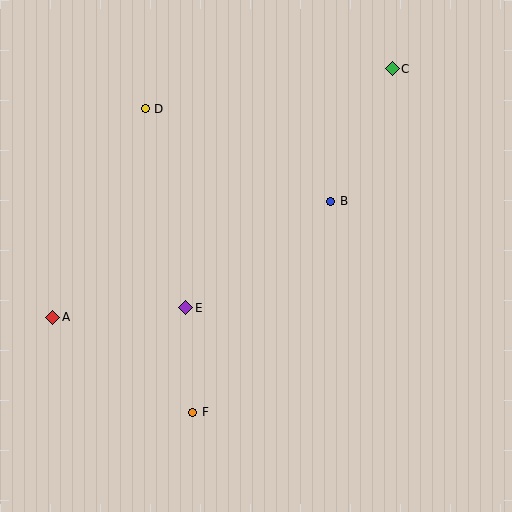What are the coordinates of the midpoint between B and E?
The midpoint between B and E is at (258, 255).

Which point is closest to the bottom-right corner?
Point F is closest to the bottom-right corner.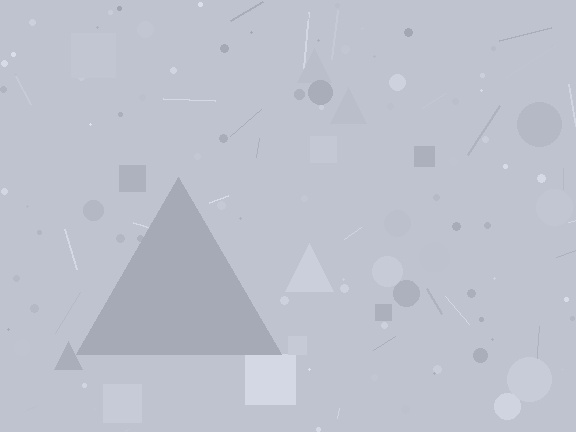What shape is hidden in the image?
A triangle is hidden in the image.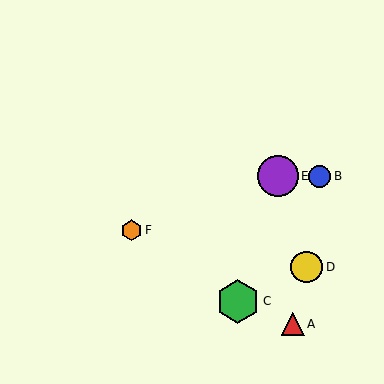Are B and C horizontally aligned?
No, B is at y≈176 and C is at y≈301.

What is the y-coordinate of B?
Object B is at y≈176.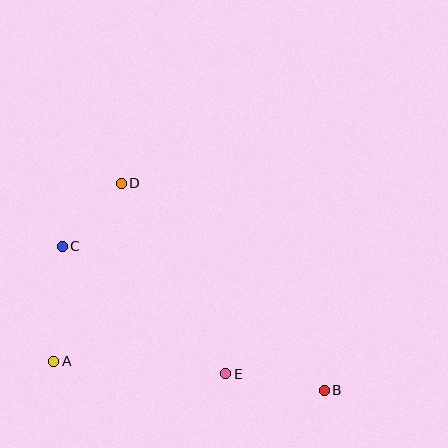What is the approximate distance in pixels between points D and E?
The distance between D and E is approximately 217 pixels.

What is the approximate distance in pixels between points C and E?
The distance between C and E is approximately 208 pixels.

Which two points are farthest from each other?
Points B and C are farthest from each other.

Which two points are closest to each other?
Points C and D are closest to each other.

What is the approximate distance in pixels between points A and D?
The distance between A and D is approximately 190 pixels.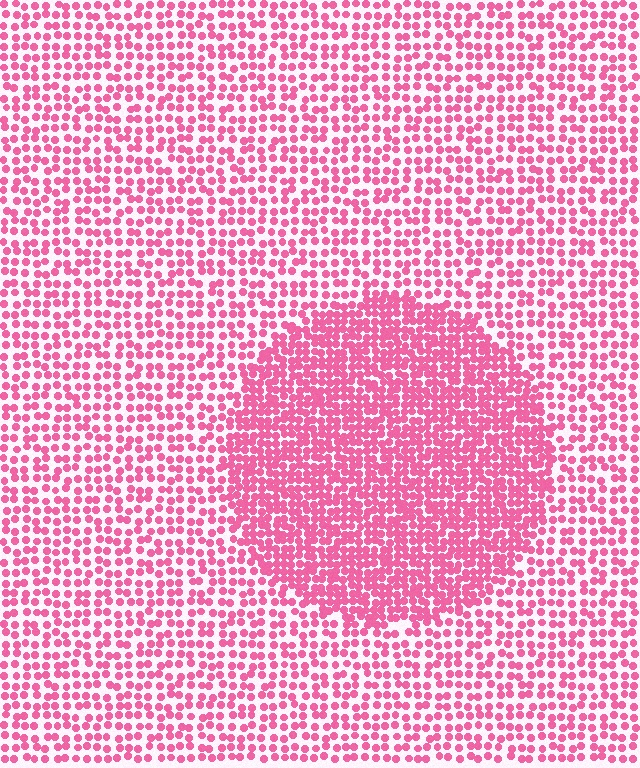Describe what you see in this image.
The image contains small pink elements arranged at two different densities. A circle-shaped region is visible where the elements are more densely packed than the surrounding area.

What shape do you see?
I see a circle.